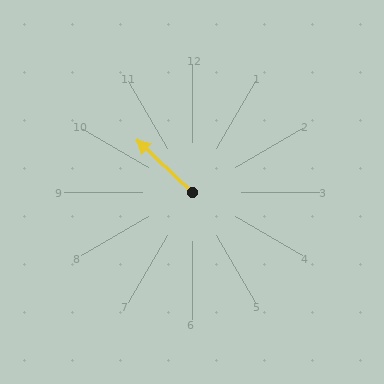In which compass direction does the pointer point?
Northwest.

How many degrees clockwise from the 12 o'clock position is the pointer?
Approximately 314 degrees.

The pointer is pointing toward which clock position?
Roughly 10 o'clock.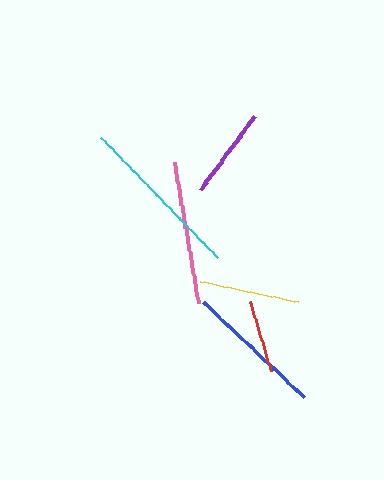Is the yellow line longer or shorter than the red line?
The yellow line is longer than the red line.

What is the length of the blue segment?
The blue segment is approximately 139 pixels long.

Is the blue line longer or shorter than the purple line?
The blue line is longer than the purple line.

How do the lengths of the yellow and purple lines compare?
The yellow and purple lines are approximately the same length.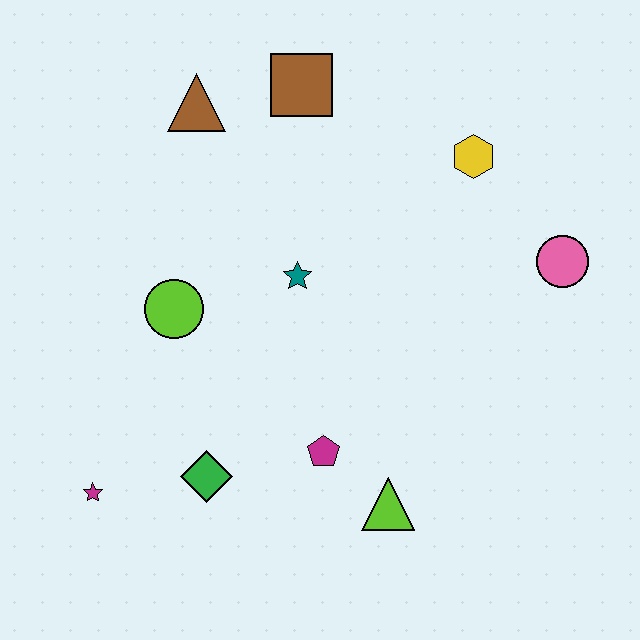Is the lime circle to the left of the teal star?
Yes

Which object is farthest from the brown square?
The magenta star is farthest from the brown square.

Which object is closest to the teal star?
The lime circle is closest to the teal star.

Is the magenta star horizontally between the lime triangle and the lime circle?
No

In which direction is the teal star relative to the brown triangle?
The teal star is below the brown triangle.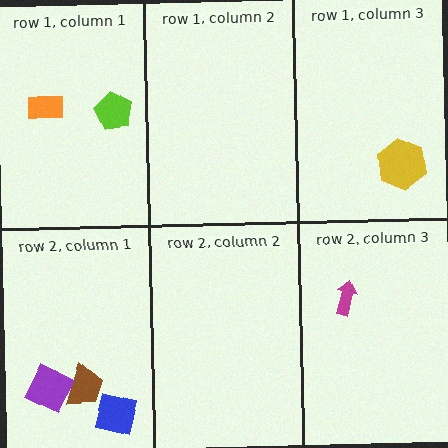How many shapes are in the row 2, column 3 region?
1.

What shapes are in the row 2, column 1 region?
The brown trapezoid, the purple square, the blue square.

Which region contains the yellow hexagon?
The row 1, column 3 region.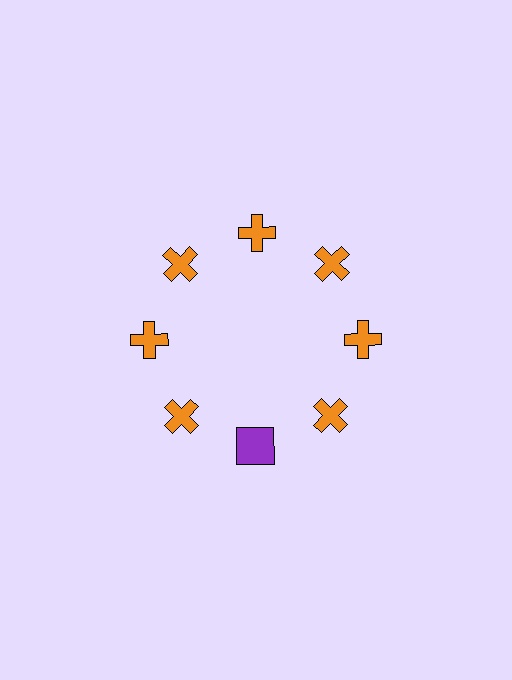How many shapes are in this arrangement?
There are 8 shapes arranged in a ring pattern.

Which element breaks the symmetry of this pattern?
The purple square at roughly the 6 o'clock position breaks the symmetry. All other shapes are orange crosses.